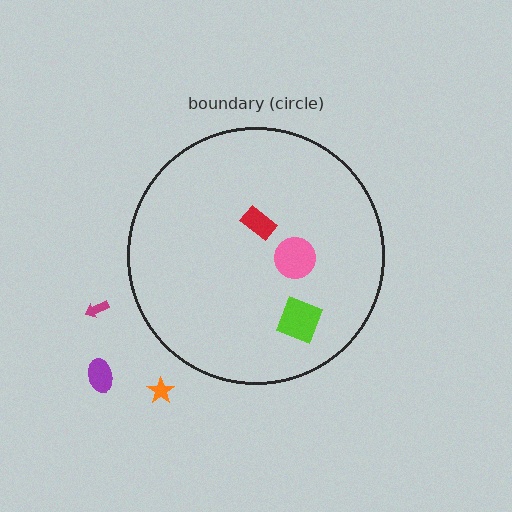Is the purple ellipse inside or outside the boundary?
Outside.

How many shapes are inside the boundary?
3 inside, 3 outside.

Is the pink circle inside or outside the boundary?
Inside.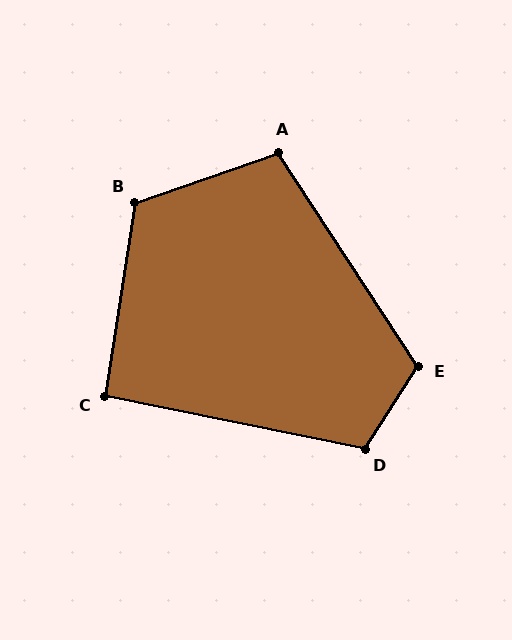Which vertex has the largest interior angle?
B, at approximately 118 degrees.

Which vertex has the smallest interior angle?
C, at approximately 93 degrees.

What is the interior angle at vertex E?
Approximately 114 degrees (obtuse).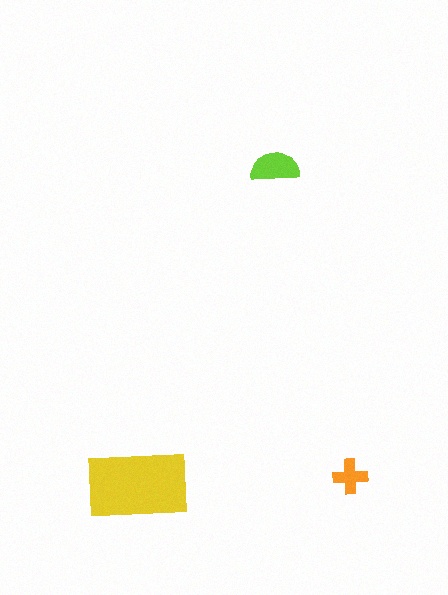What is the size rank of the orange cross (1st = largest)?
3rd.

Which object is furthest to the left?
The yellow rectangle is leftmost.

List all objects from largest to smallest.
The yellow rectangle, the lime semicircle, the orange cross.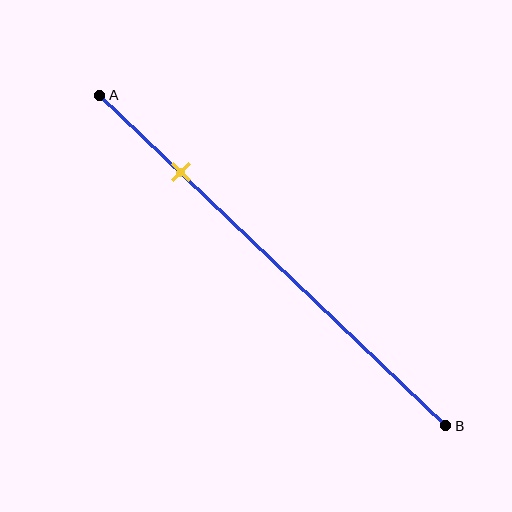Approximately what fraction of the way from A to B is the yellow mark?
The yellow mark is approximately 25% of the way from A to B.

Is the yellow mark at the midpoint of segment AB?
No, the mark is at about 25% from A, not at the 50% midpoint.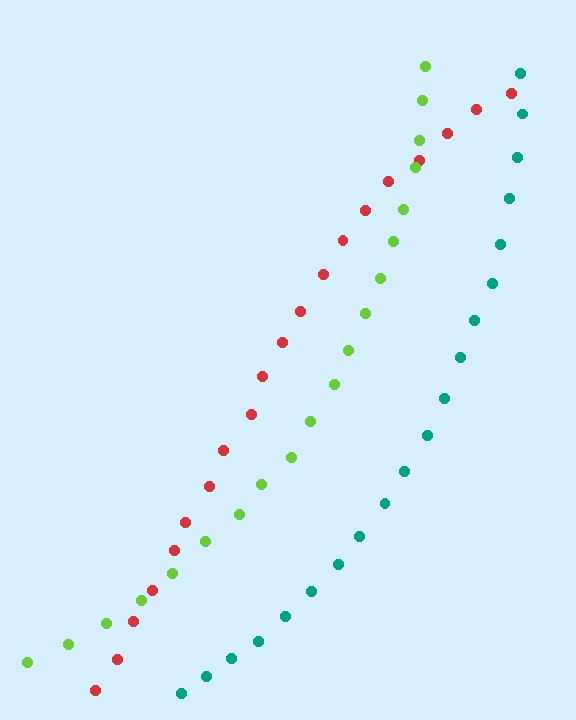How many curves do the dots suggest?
There are 3 distinct paths.